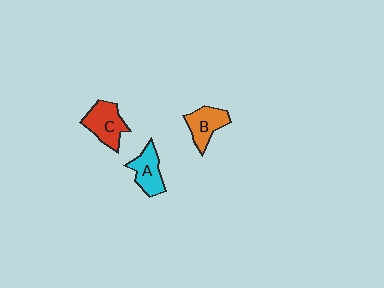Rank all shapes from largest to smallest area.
From largest to smallest: C (red), A (cyan), B (orange).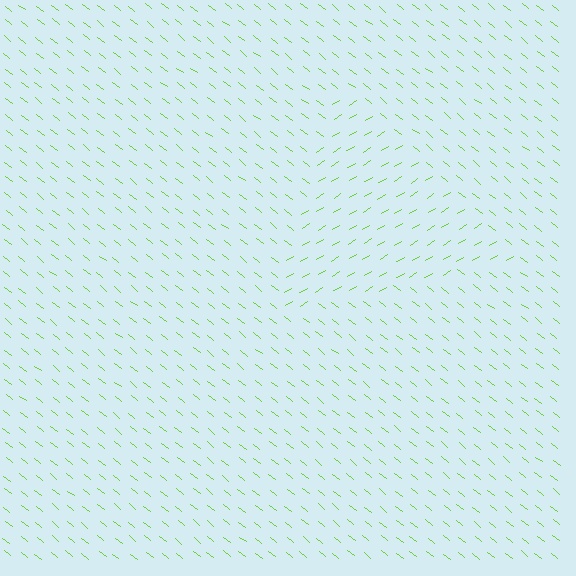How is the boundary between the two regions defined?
The boundary is defined purely by a change in line orientation (approximately 70 degrees difference). All lines are the same color and thickness.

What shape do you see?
I see a triangle.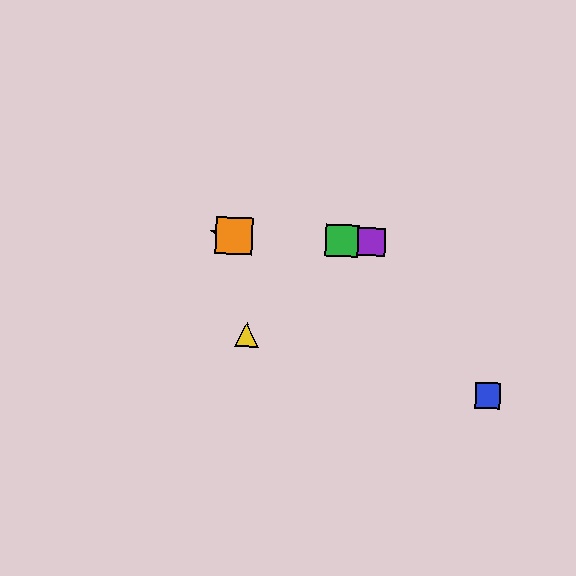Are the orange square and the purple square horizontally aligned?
Yes, both are at y≈236.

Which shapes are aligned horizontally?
The red star, the green square, the purple square, the orange square are aligned horizontally.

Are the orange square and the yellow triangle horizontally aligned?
No, the orange square is at y≈236 and the yellow triangle is at y≈335.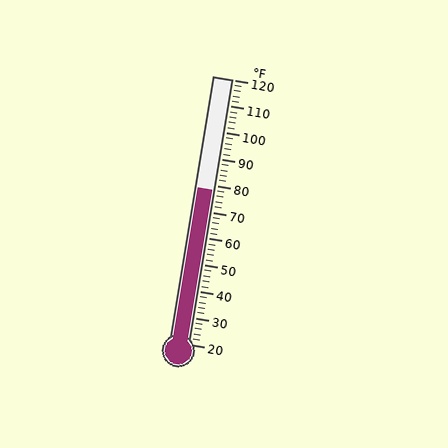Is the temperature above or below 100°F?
The temperature is below 100°F.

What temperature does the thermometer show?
The thermometer shows approximately 78°F.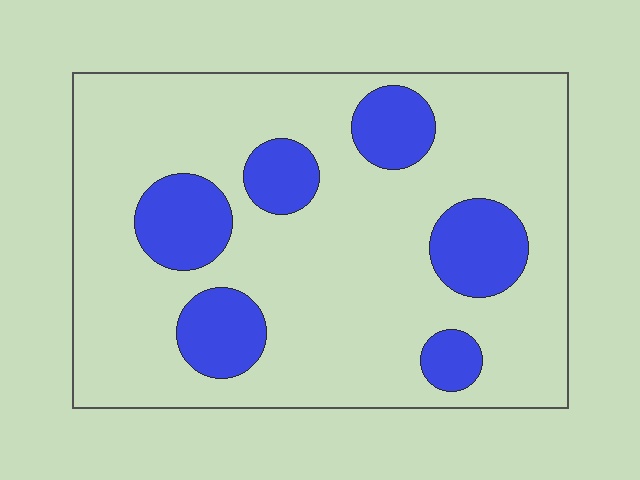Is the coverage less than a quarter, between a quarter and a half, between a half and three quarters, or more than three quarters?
Less than a quarter.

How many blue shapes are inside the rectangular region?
6.